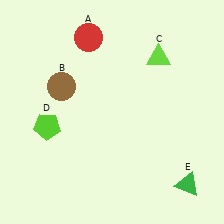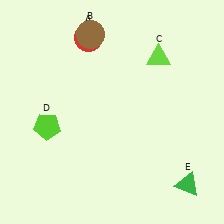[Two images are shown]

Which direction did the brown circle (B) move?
The brown circle (B) moved up.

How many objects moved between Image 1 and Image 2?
1 object moved between the two images.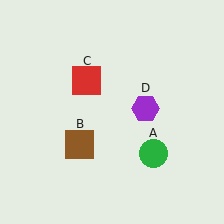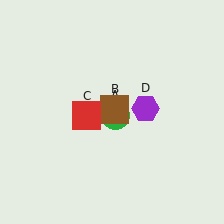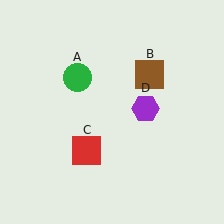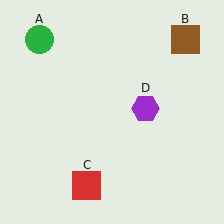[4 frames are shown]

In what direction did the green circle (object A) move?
The green circle (object A) moved up and to the left.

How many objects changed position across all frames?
3 objects changed position: green circle (object A), brown square (object B), red square (object C).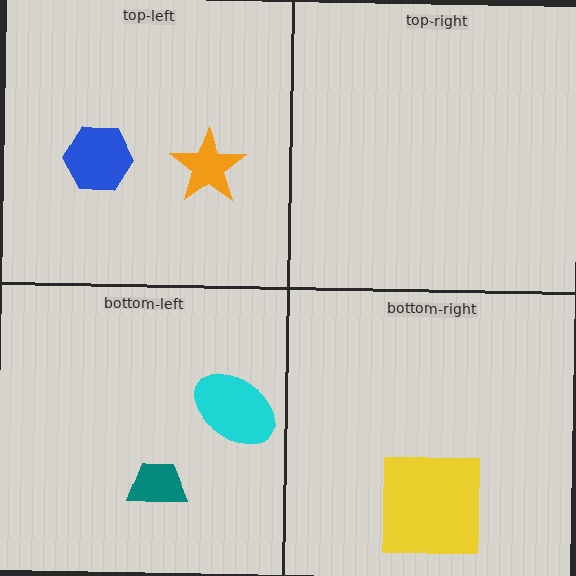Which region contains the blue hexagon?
The top-left region.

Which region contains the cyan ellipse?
The bottom-left region.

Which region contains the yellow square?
The bottom-right region.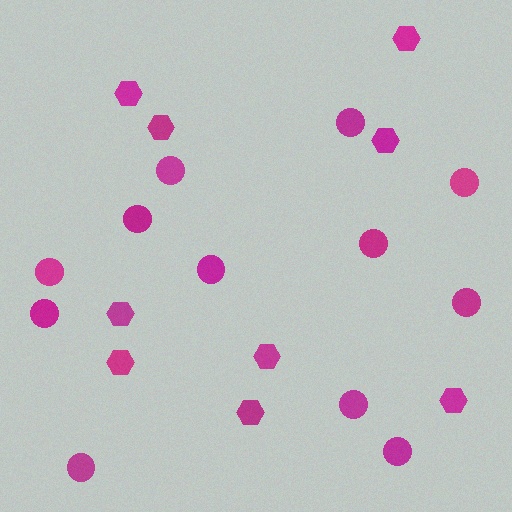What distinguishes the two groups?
There are 2 groups: one group of circles (12) and one group of hexagons (9).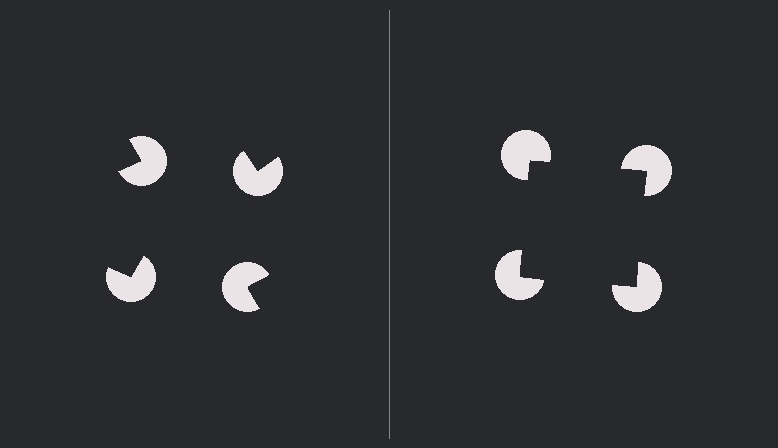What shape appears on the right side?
An illusory square.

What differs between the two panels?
The pac-man discs are positioned identically on both sides; only the wedge orientations differ. On the right they align to a square; on the left they are misaligned.